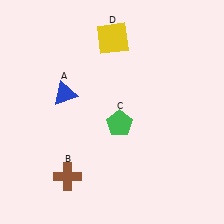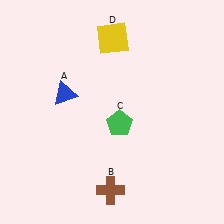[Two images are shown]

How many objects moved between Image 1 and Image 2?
1 object moved between the two images.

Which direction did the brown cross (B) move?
The brown cross (B) moved right.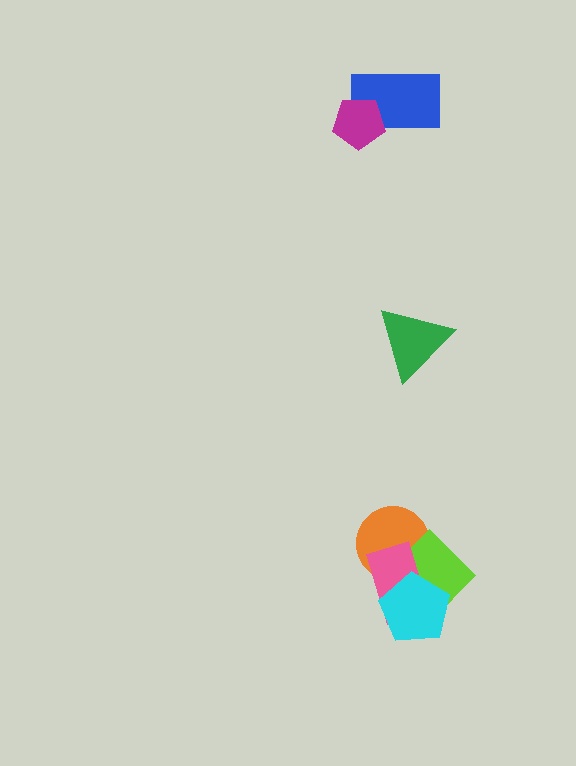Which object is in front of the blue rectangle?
The magenta pentagon is in front of the blue rectangle.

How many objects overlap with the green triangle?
0 objects overlap with the green triangle.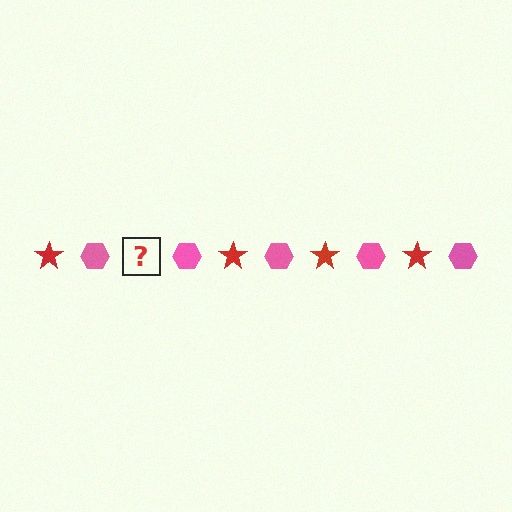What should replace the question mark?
The question mark should be replaced with a red star.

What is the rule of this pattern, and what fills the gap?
The rule is that the pattern alternates between red star and pink hexagon. The gap should be filled with a red star.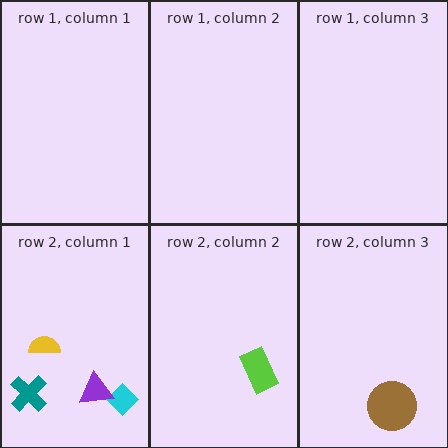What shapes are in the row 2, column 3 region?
The brown circle.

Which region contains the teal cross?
The row 2, column 1 region.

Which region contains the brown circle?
The row 2, column 3 region.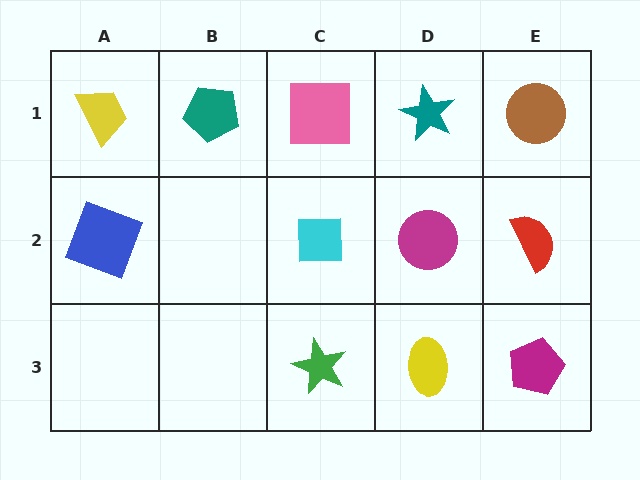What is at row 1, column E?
A brown circle.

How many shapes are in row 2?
4 shapes.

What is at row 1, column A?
A yellow trapezoid.